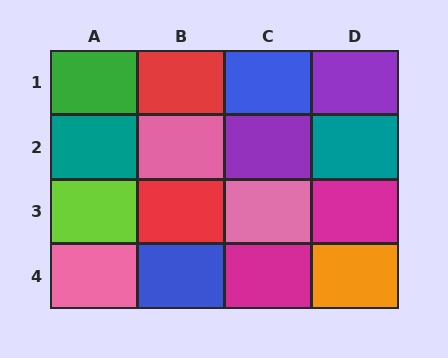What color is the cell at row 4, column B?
Blue.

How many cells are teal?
2 cells are teal.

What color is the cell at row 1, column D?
Purple.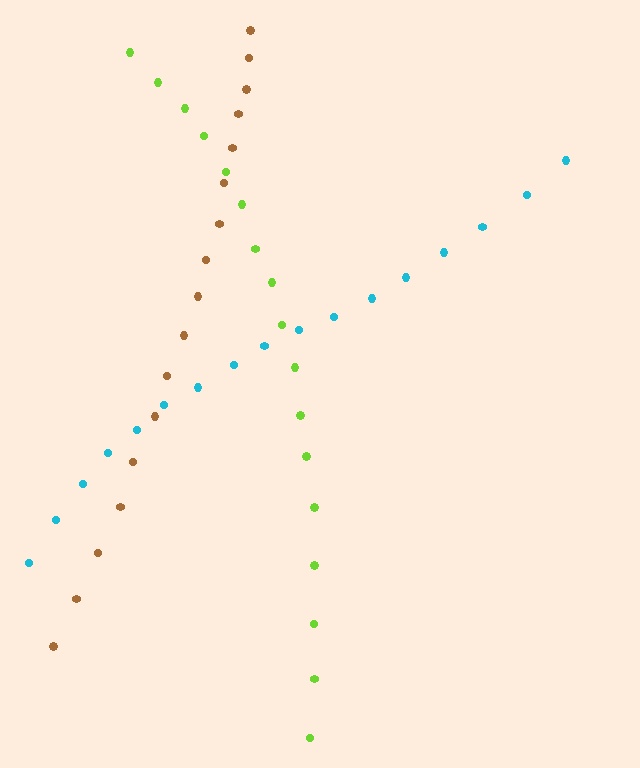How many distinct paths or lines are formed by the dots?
There are 3 distinct paths.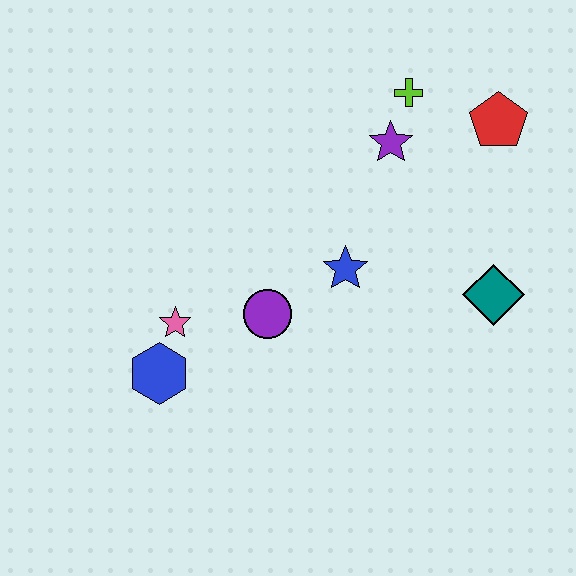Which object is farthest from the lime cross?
The blue hexagon is farthest from the lime cross.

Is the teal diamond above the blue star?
No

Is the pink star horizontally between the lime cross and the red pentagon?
No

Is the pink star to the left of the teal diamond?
Yes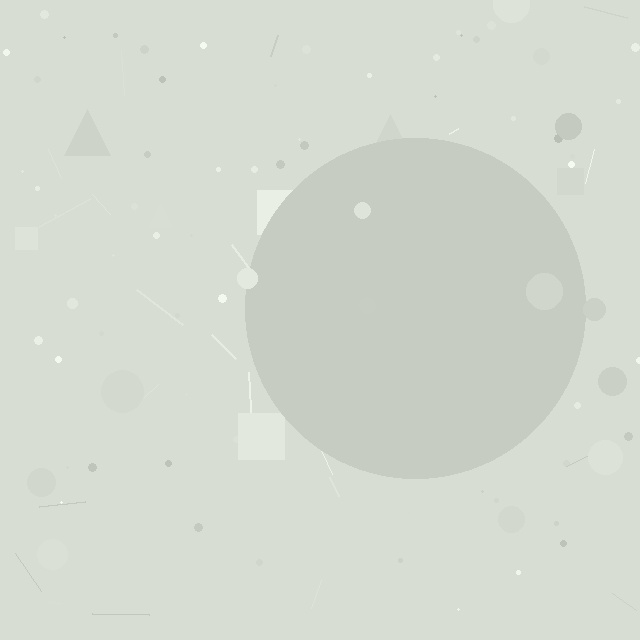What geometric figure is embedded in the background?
A circle is embedded in the background.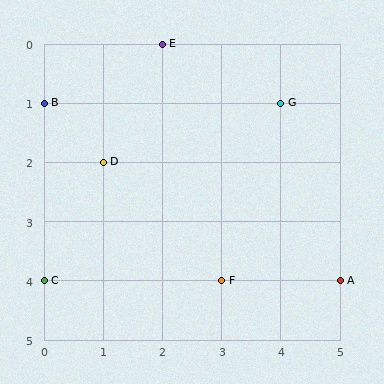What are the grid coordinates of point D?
Point D is at grid coordinates (1, 2).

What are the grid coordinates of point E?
Point E is at grid coordinates (2, 0).